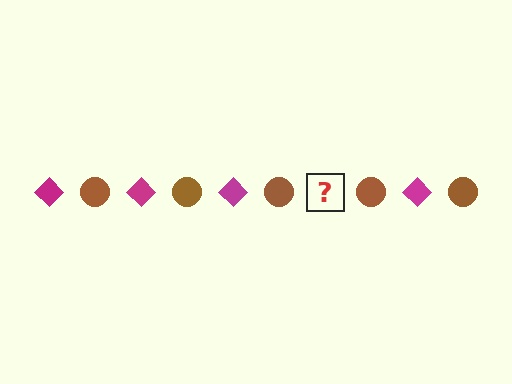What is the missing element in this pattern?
The missing element is a magenta diamond.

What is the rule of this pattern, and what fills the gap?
The rule is that the pattern alternates between magenta diamond and brown circle. The gap should be filled with a magenta diamond.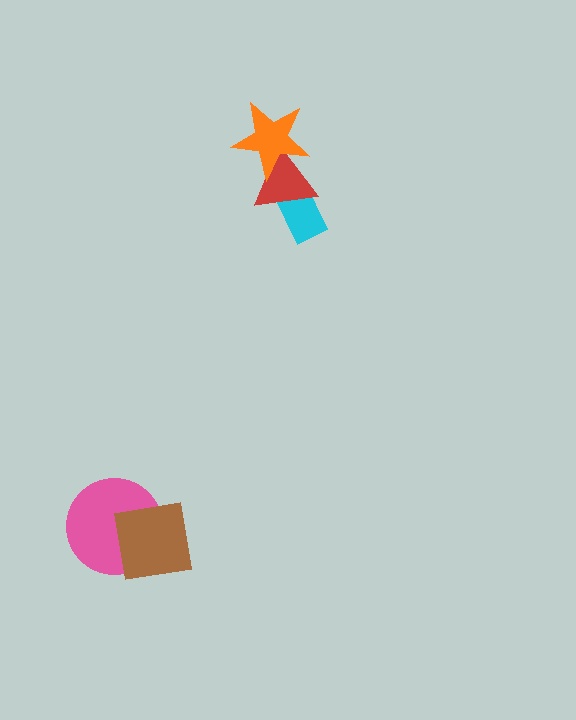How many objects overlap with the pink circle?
1 object overlaps with the pink circle.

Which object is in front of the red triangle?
The orange star is in front of the red triangle.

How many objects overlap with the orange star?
1 object overlaps with the orange star.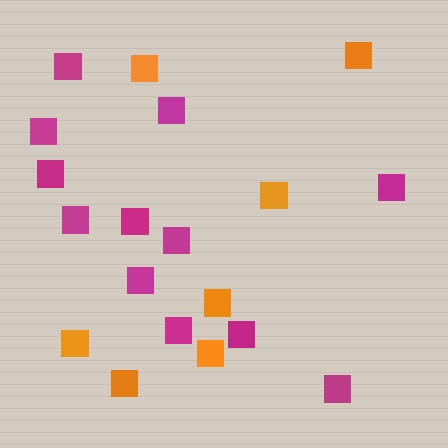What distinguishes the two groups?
There are 2 groups: one group of orange squares (7) and one group of magenta squares (12).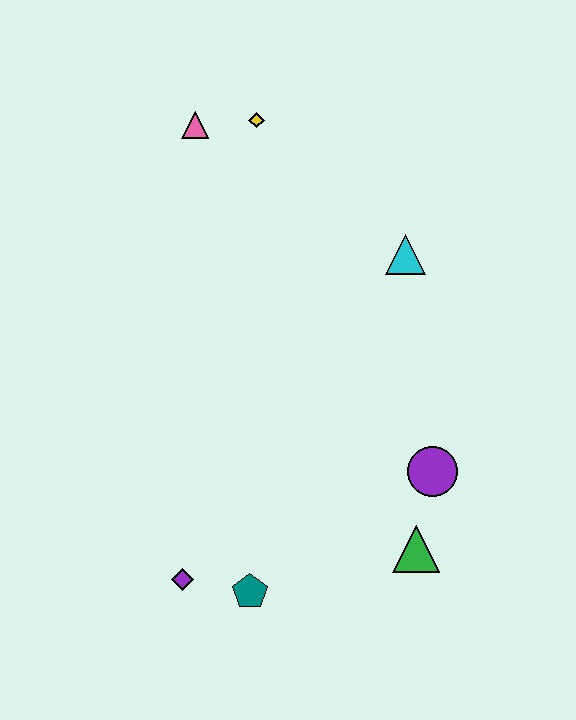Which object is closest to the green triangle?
The purple circle is closest to the green triangle.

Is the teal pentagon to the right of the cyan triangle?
No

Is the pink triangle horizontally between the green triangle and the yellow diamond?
No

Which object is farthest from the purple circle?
The pink triangle is farthest from the purple circle.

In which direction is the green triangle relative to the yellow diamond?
The green triangle is below the yellow diamond.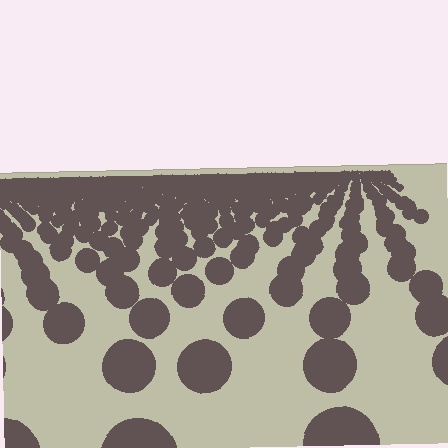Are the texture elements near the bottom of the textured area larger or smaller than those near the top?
Larger. Near the bottom, elements are closer to the viewer and appear at a bigger on-screen size.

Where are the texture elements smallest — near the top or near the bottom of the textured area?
Near the top.